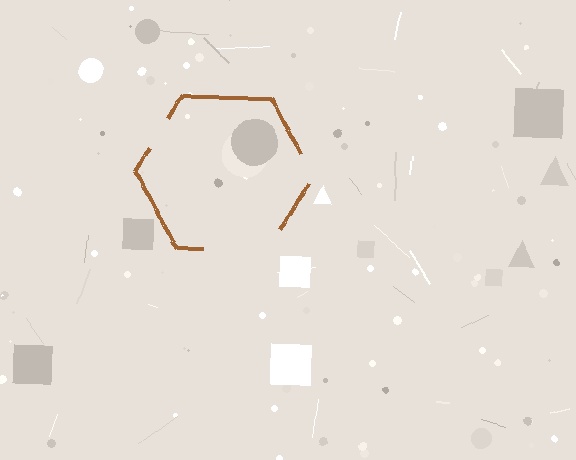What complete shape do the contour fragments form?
The contour fragments form a hexagon.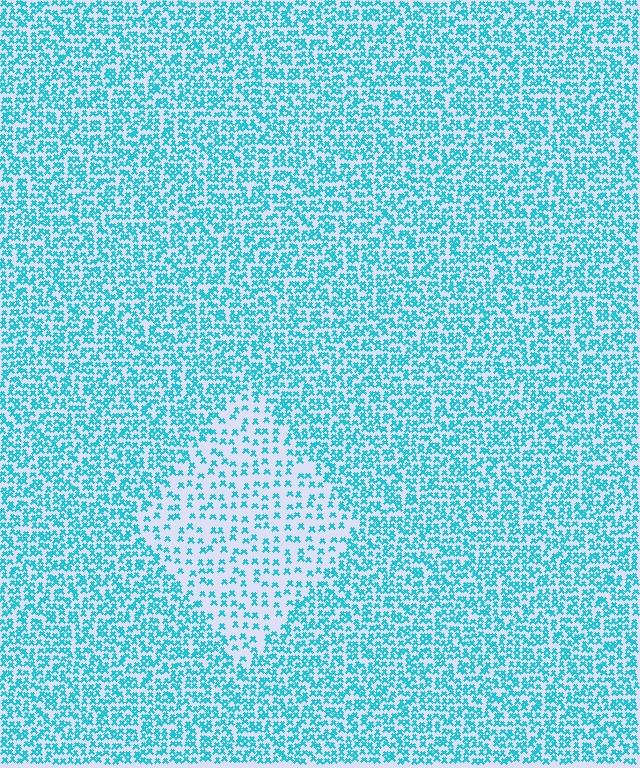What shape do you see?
I see a diamond.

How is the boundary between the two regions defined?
The boundary is defined by a change in element density (approximately 2.2x ratio). All elements are the same color, size, and shape.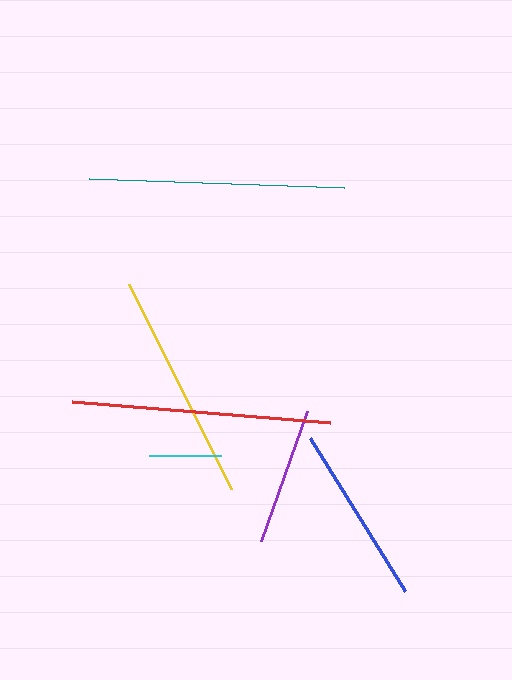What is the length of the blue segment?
The blue segment is approximately 180 pixels long.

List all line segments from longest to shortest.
From longest to shortest: red, teal, yellow, blue, purple, cyan.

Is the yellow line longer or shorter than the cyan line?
The yellow line is longer than the cyan line.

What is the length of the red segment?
The red segment is approximately 259 pixels long.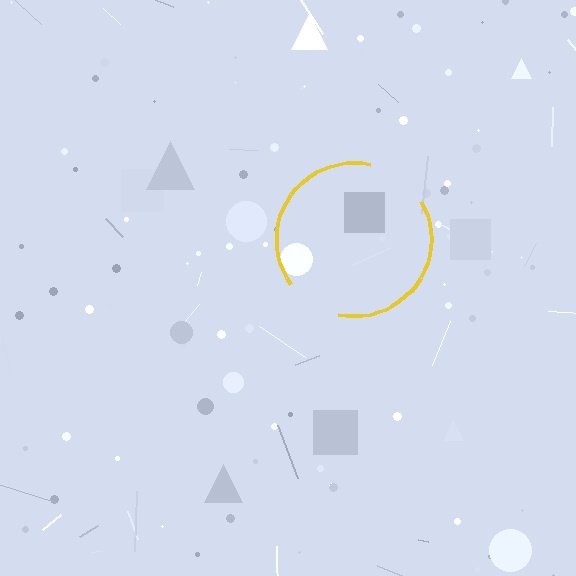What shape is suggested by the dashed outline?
The dashed outline suggests a circle.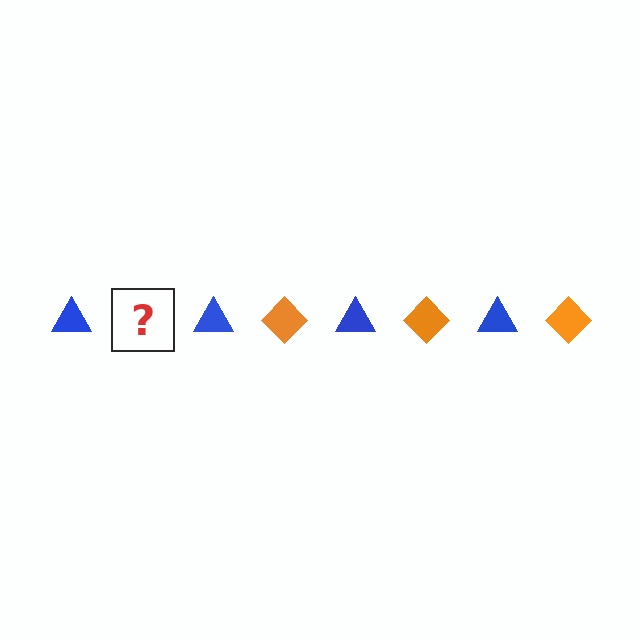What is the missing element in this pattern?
The missing element is an orange diamond.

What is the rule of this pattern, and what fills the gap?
The rule is that the pattern alternates between blue triangle and orange diamond. The gap should be filled with an orange diamond.